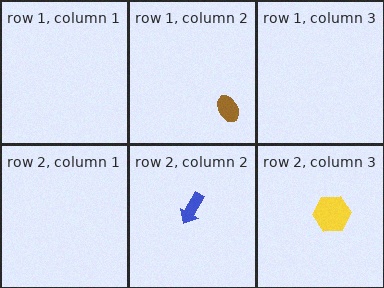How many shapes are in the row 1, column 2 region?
1.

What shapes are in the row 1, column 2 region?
The brown ellipse.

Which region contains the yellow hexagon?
The row 2, column 3 region.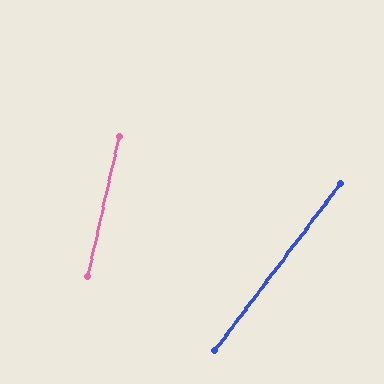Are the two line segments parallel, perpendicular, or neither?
Neither parallel nor perpendicular — they differ by about 24°.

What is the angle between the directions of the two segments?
Approximately 24 degrees.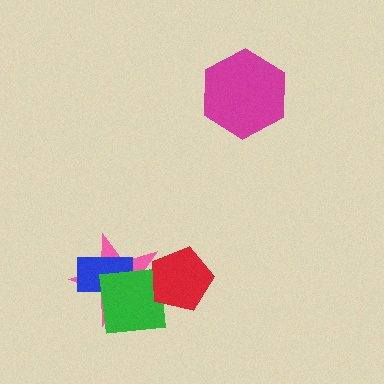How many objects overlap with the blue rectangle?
2 objects overlap with the blue rectangle.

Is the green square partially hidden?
Yes, it is partially covered by another shape.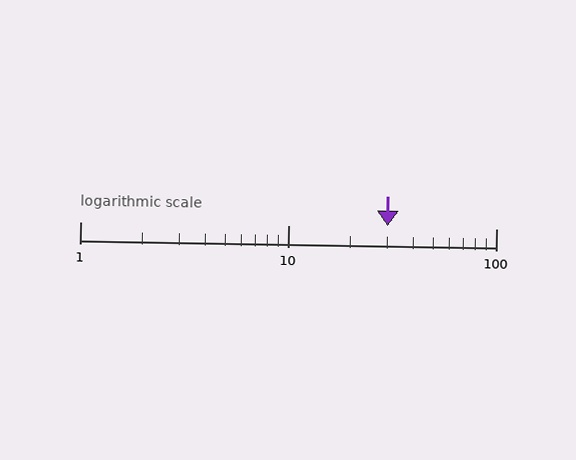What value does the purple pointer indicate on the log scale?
The pointer indicates approximately 30.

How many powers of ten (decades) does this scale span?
The scale spans 2 decades, from 1 to 100.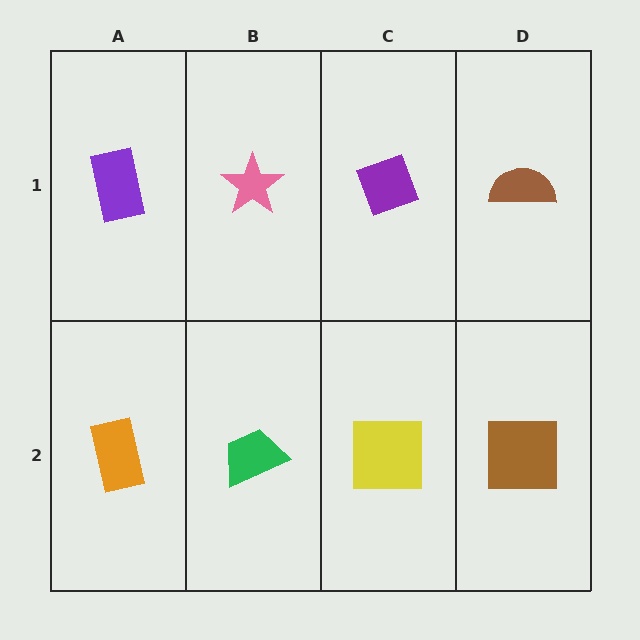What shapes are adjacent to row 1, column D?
A brown square (row 2, column D), a purple diamond (row 1, column C).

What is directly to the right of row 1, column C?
A brown semicircle.